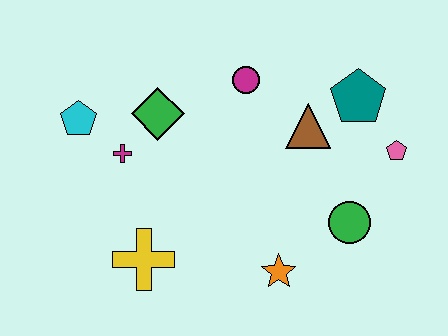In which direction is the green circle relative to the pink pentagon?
The green circle is below the pink pentagon.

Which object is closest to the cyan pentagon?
The magenta cross is closest to the cyan pentagon.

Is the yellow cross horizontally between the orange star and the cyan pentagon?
Yes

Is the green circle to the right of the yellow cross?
Yes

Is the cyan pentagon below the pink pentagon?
No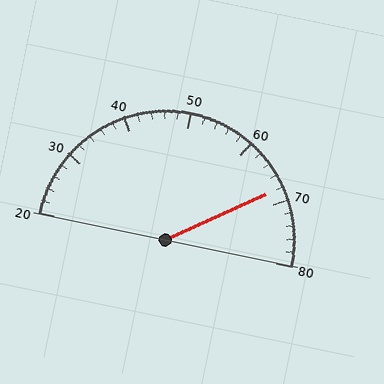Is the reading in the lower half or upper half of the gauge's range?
The reading is in the upper half of the range (20 to 80).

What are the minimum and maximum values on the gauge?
The gauge ranges from 20 to 80.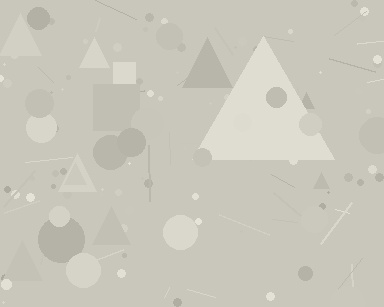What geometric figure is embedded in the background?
A triangle is embedded in the background.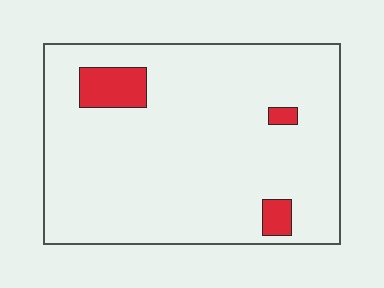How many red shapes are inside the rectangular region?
3.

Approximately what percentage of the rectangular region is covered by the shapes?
Approximately 5%.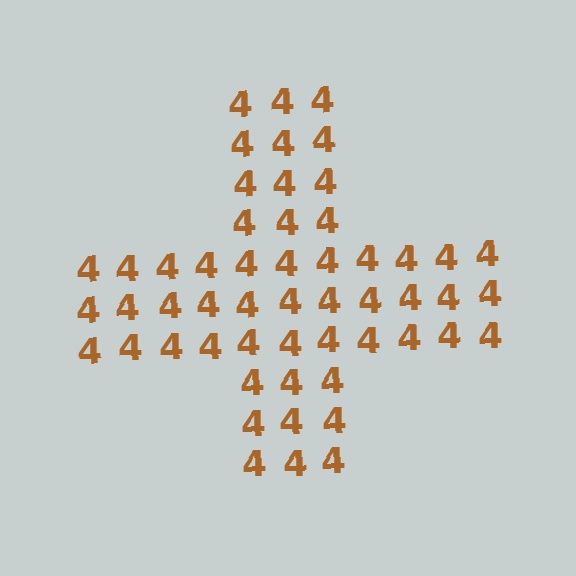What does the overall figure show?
The overall figure shows a cross.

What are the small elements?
The small elements are digit 4's.